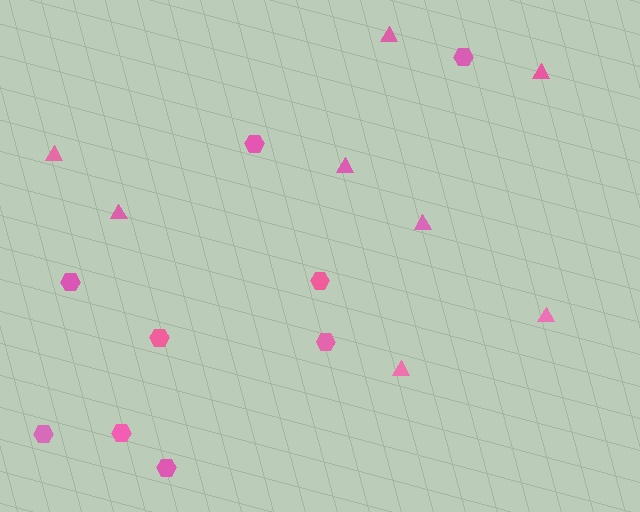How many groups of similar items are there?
There are 2 groups: one group of hexagons (9) and one group of triangles (8).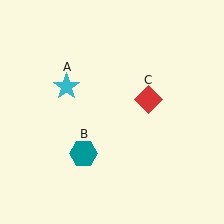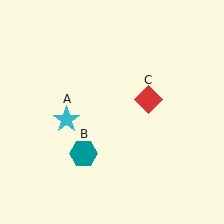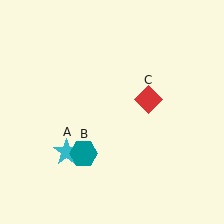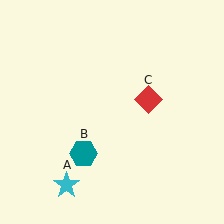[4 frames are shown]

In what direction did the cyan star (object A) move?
The cyan star (object A) moved down.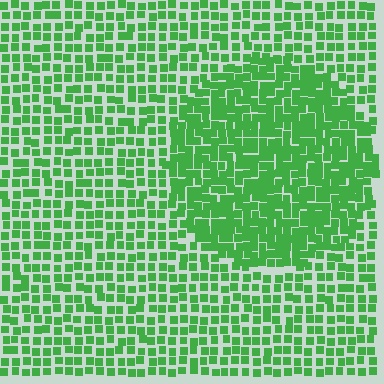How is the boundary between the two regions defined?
The boundary is defined by a change in element density (approximately 1.7x ratio). All elements are the same color, size, and shape.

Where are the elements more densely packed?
The elements are more densely packed inside the circle boundary.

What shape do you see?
I see a circle.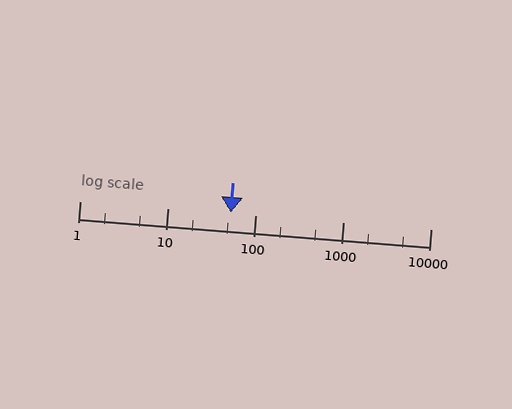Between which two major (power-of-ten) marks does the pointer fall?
The pointer is between 10 and 100.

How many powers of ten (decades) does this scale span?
The scale spans 4 decades, from 1 to 10000.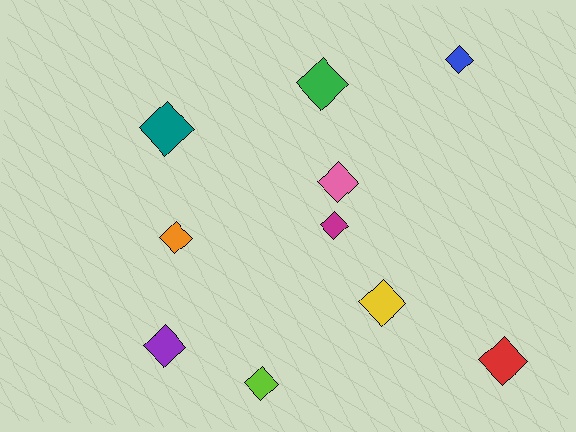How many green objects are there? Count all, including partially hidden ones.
There is 1 green object.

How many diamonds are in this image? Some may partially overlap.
There are 10 diamonds.